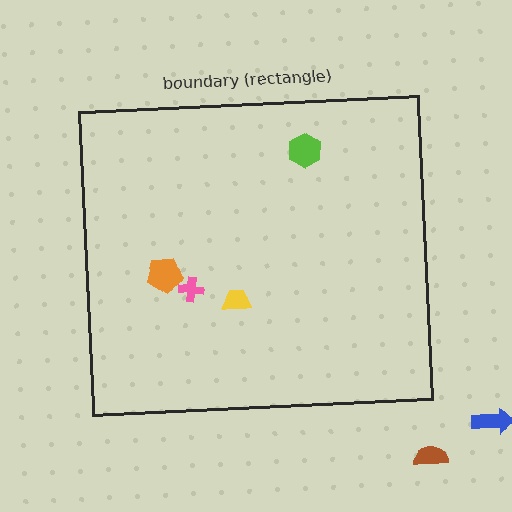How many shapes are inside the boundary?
4 inside, 2 outside.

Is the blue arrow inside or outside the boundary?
Outside.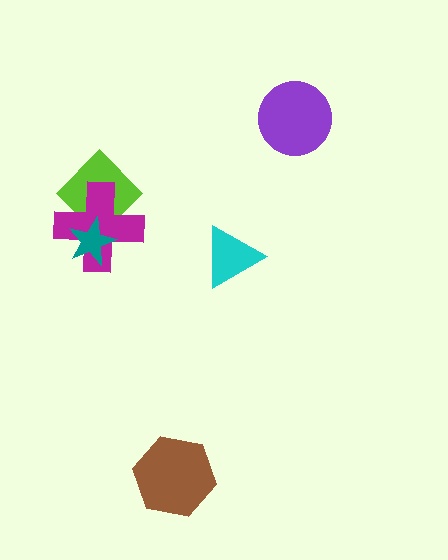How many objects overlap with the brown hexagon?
0 objects overlap with the brown hexagon.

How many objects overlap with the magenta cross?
2 objects overlap with the magenta cross.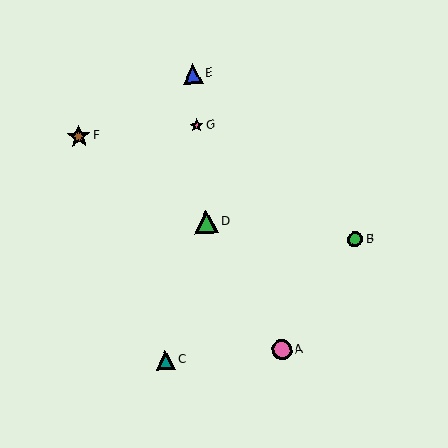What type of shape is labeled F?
Shape F is a brown star.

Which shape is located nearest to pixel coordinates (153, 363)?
The teal triangle (labeled C) at (165, 360) is nearest to that location.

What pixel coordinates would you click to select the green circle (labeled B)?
Click at (355, 239) to select the green circle B.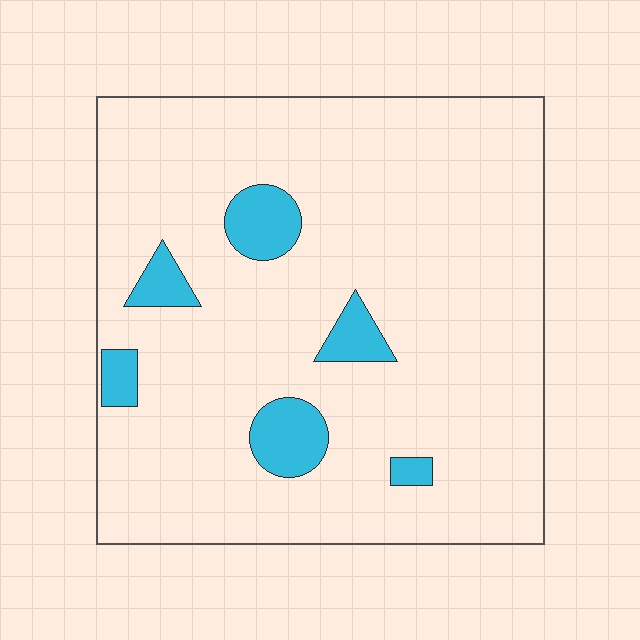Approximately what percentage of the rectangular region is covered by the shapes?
Approximately 10%.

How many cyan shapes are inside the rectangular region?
6.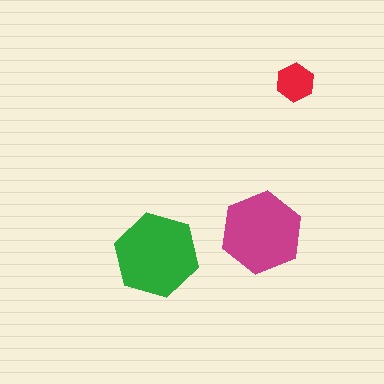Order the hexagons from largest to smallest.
the green one, the magenta one, the red one.